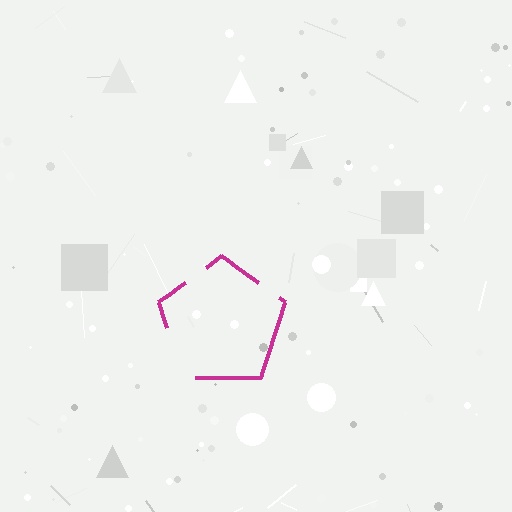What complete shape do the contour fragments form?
The contour fragments form a pentagon.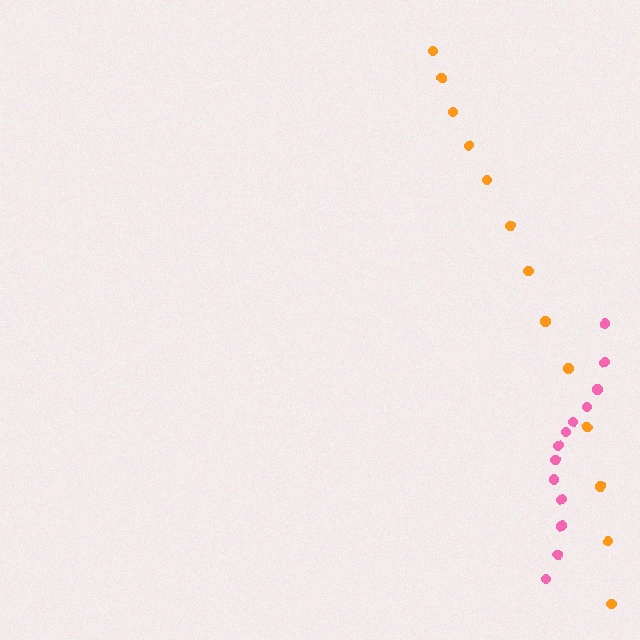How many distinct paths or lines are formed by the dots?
There are 2 distinct paths.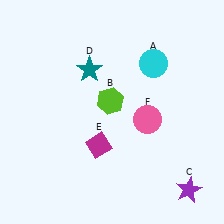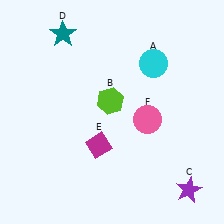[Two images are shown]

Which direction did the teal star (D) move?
The teal star (D) moved up.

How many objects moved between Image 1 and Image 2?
1 object moved between the two images.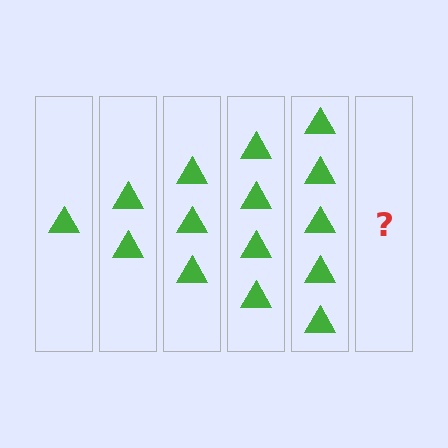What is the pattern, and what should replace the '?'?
The pattern is that each step adds one more triangle. The '?' should be 6 triangles.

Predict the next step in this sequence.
The next step is 6 triangles.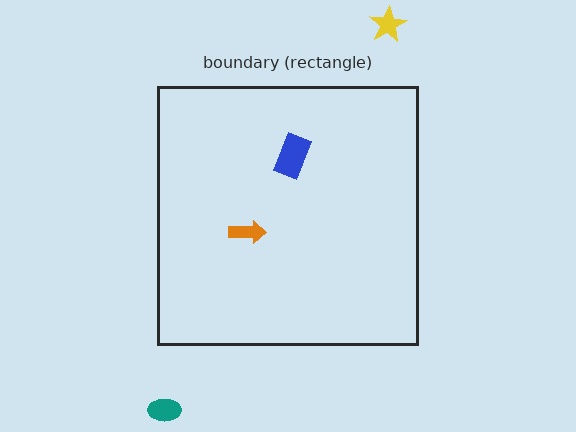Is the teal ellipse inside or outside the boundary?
Outside.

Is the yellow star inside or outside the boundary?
Outside.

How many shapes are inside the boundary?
2 inside, 2 outside.